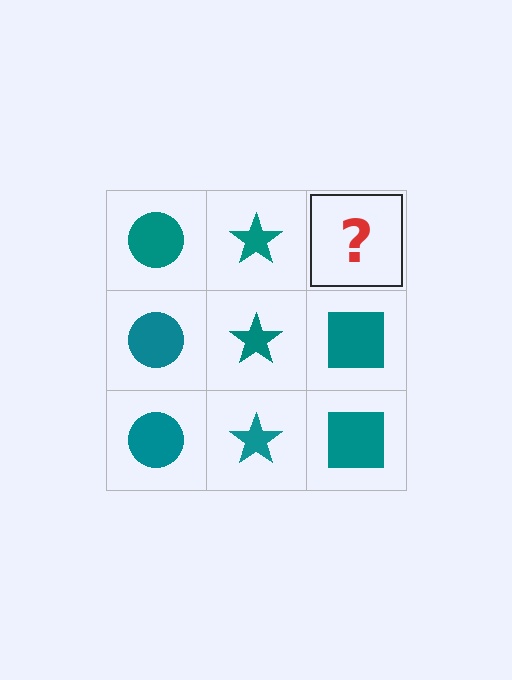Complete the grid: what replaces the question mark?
The question mark should be replaced with a teal square.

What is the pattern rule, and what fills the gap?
The rule is that each column has a consistent shape. The gap should be filled with a teal square.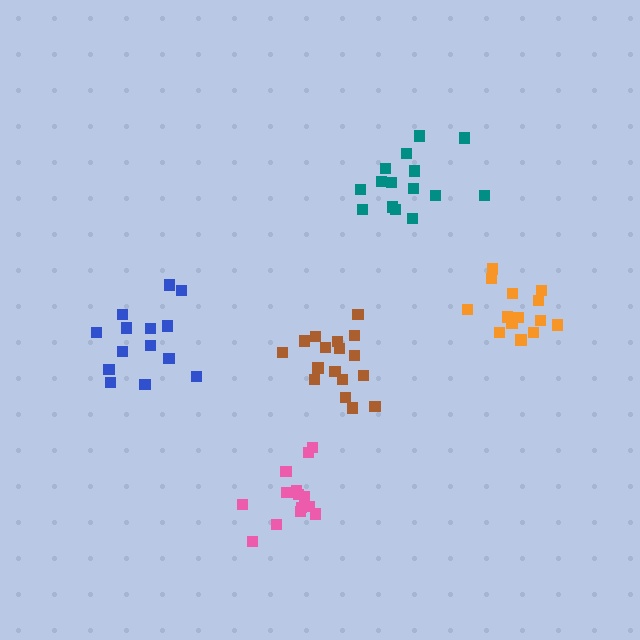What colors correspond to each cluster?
The clusters are colored: blue, teal, brown, pink, orange.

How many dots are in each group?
Group 1: 14 dots, Group 2: 15 dots, Group 3: 17 dots, Group 4: 14 dots, Group 5: 14 dots (74 total).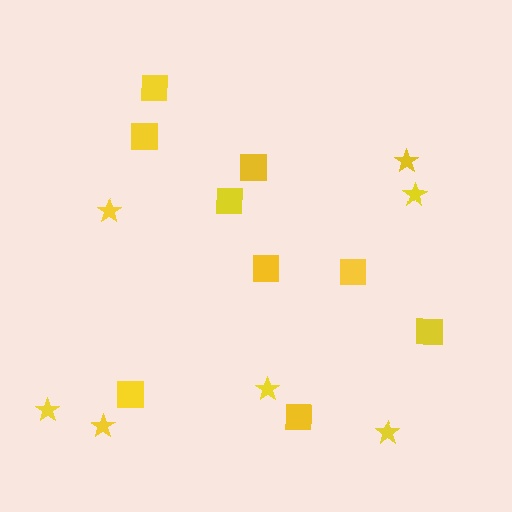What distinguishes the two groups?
There are 2 groups: one group of squares (9) and one group of stars (7).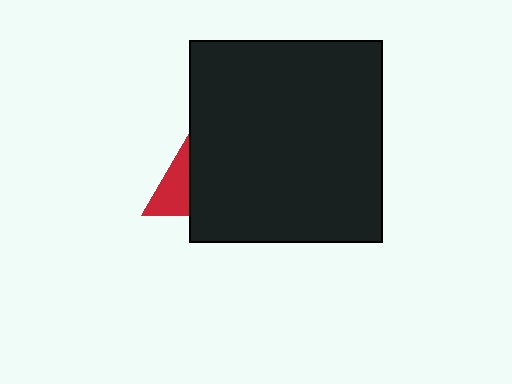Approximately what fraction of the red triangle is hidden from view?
Roughly 58% of the red triangle is hidden behind the black rectangle.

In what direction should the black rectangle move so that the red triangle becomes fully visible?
The black rectangle should move right. That is the shortest direction to clear the overlap and leave the red triangle fully visible.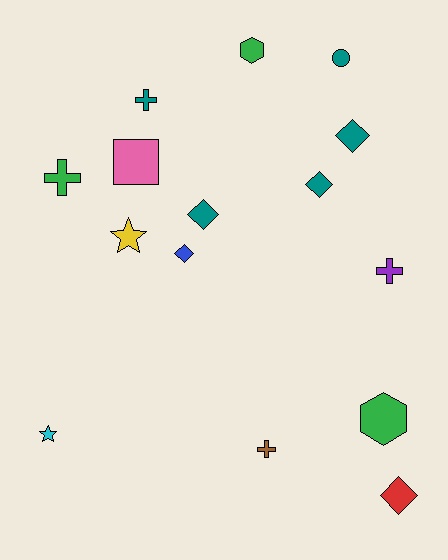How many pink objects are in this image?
There is 1 pink object.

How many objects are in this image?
There are 15 objects.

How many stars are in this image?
There are 2 stars.